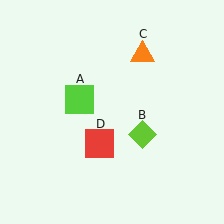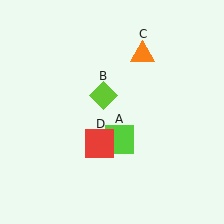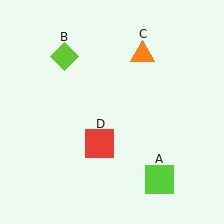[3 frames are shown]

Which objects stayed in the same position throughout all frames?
Orange triangle (object C) and red square (object D) remained stationary.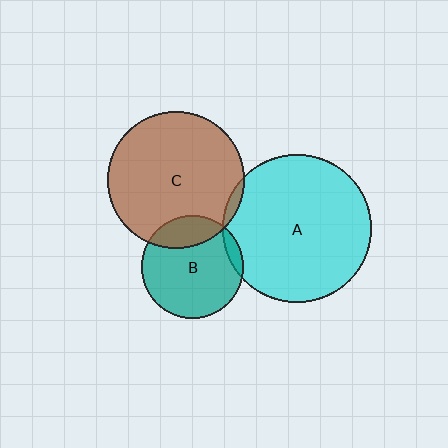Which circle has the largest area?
Circle A (cyan).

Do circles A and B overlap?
Yes.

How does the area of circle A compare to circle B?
Approximately 2.1 times.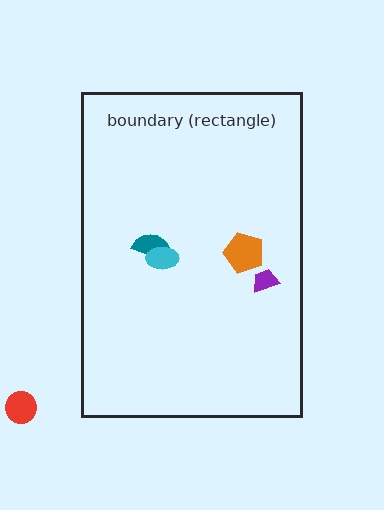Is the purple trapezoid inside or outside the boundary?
Inside.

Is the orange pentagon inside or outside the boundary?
Inside.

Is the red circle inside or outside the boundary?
Outside.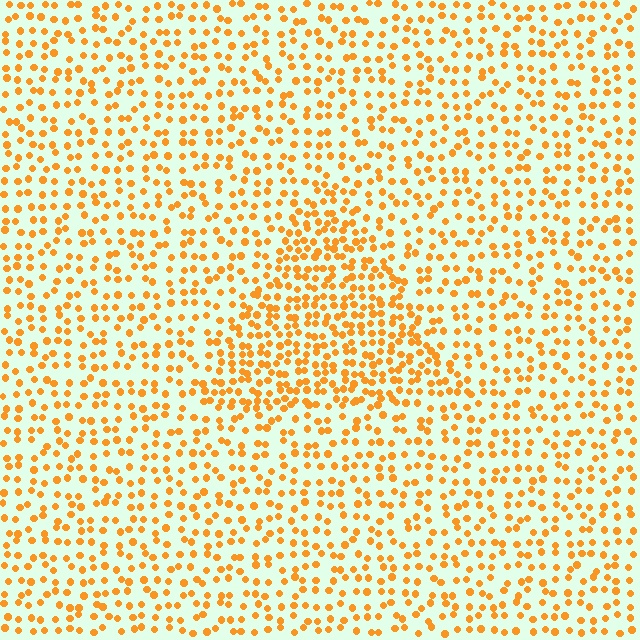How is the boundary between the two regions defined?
The boundary is defined by a change in element density (approximately 1.8x ratio). All elements are the same color, size, and shape.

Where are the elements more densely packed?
The elements are more densely packed inside the triangle boundary.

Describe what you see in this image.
The image contains small orange elements arranged at two different densities. A triangle-shaped region is visible where the elements are more densely packed than the surrounding area.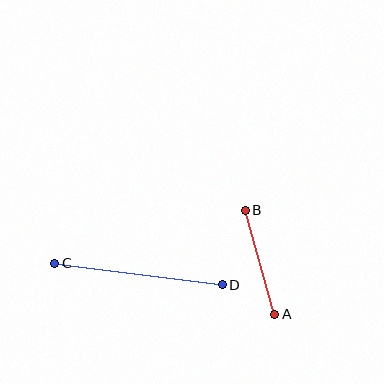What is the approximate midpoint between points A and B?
The midpoint is at approximately (260, 262) pixels.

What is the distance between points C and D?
The distance is approximately 169 pixels.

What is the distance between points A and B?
The distance is approximately 108 pixels.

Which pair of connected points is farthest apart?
Points C and D are farthest apart.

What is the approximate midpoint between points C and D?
The midpoint is at approximately (138, 274) pixels.